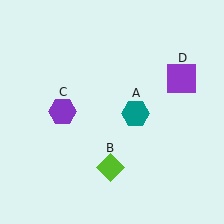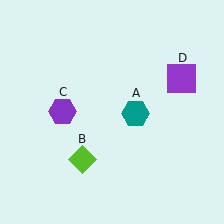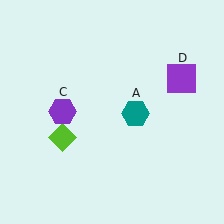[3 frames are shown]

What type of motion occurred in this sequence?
The lime diamond (object B) rotated clockwise around the center of the scene.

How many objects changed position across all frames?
1 object changed position: lime diamond (object B).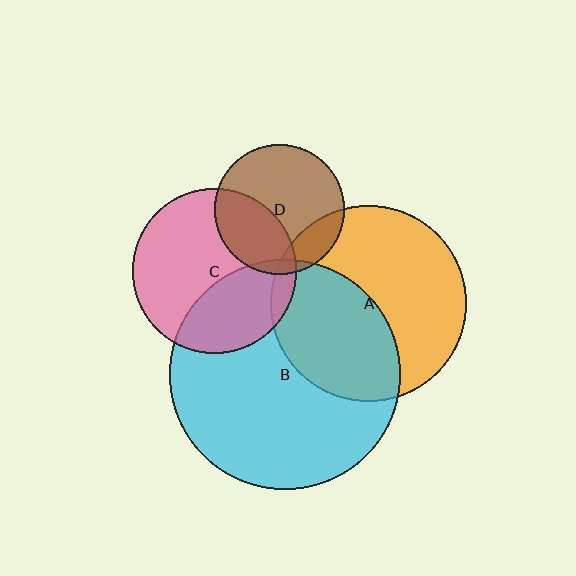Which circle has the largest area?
Circle B (cyan).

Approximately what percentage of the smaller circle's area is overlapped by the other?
Approximately 35%.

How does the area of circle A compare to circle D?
Approximately 2.3 times.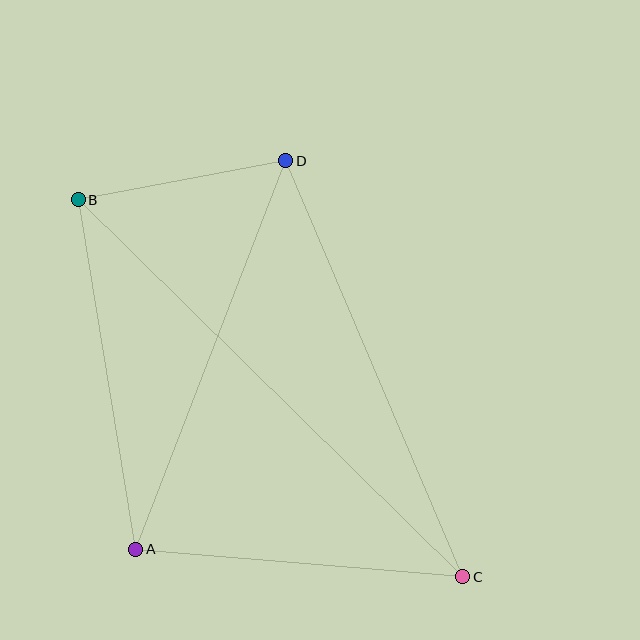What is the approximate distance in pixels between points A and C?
The distance between A and C is approximately 328 pixels.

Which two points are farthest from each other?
Points B and C are farthest from each other.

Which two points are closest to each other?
Points B and D are closest to each other.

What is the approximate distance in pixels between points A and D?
The distance between A and D is approximately 416 pixels.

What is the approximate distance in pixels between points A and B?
The distance between A and B is approximately 354 pixels.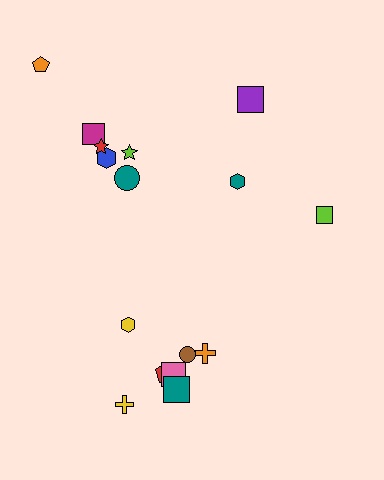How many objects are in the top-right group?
There are 3 objects.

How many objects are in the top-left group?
There are 6 objects.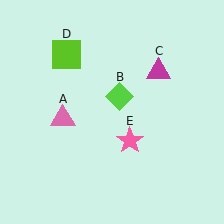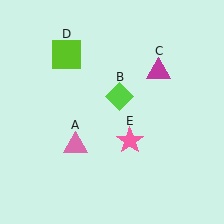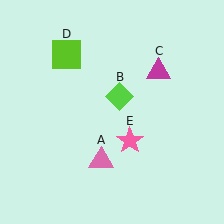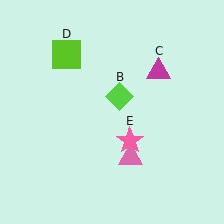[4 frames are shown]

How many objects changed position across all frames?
1 object changed position: pink triangle (object A).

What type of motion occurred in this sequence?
The pink triangle (object A) rotated counterclockwise around the center of the scene.